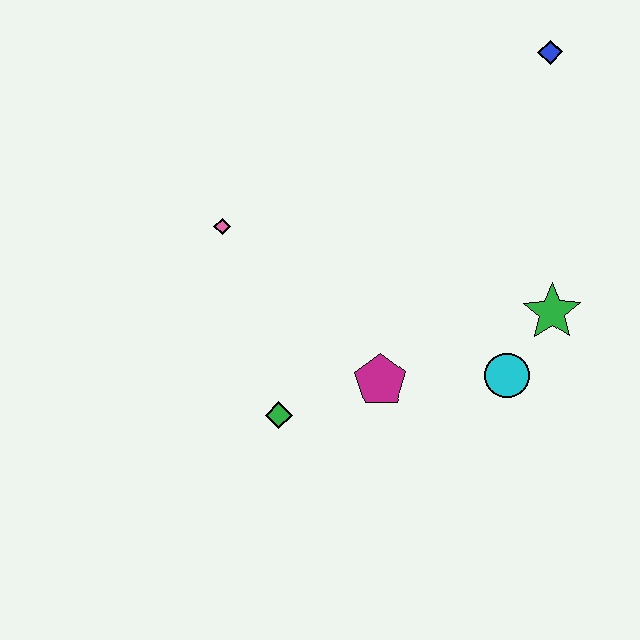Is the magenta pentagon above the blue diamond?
No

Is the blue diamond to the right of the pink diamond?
Yes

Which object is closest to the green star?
The cyan circle is closest to the green star.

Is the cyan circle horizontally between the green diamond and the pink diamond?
No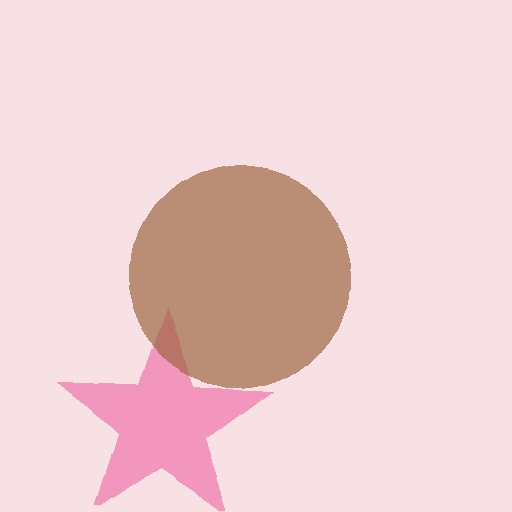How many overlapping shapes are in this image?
There are 2 overlapping shapes in the image.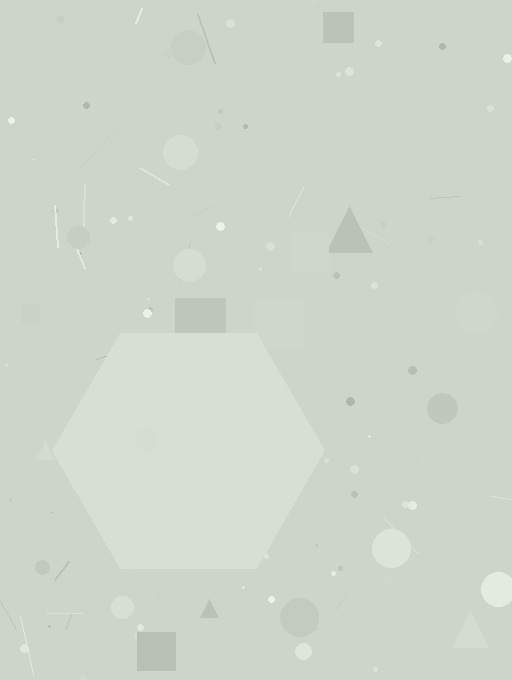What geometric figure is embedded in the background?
A hexagon is embedded in the background.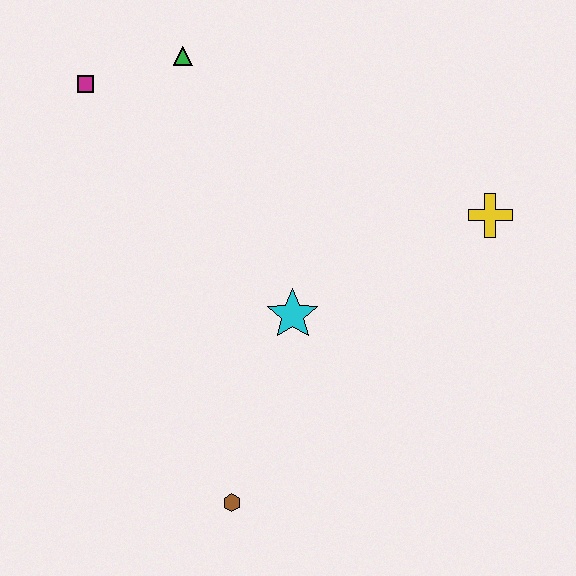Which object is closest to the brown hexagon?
The cyan star is closest to the brown hexagon.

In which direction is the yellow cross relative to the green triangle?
The yellow cross is to the right of the green triangle.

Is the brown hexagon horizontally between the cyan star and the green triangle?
Yes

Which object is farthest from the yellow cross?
The magenta square is farthest from the yellow cross.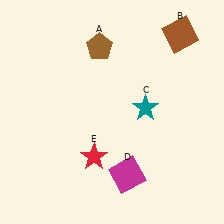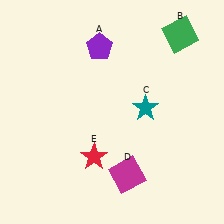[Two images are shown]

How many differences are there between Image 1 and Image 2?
There are 2 differences between the two images.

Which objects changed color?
A changed from brown to purple. B changed from brown to green.